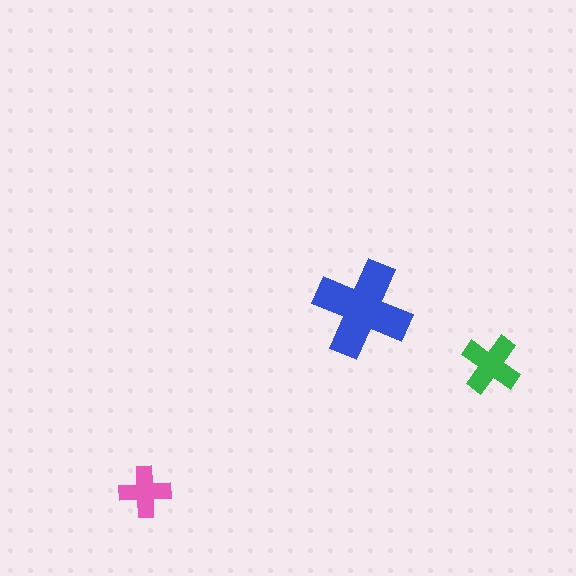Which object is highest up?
The blue cross is topmost.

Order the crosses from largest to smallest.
the blue one, the green one, the pink one.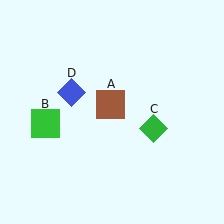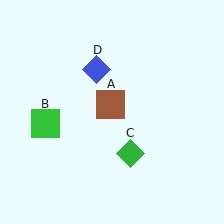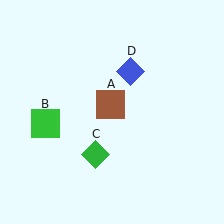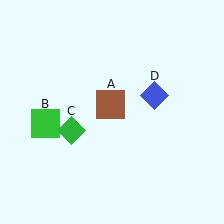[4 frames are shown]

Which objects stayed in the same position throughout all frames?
Brown square (object A) and green square (object B) remained stationary.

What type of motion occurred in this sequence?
The green diamond (object C), blue diamond (object D) rotated clockwise around the center of the scene.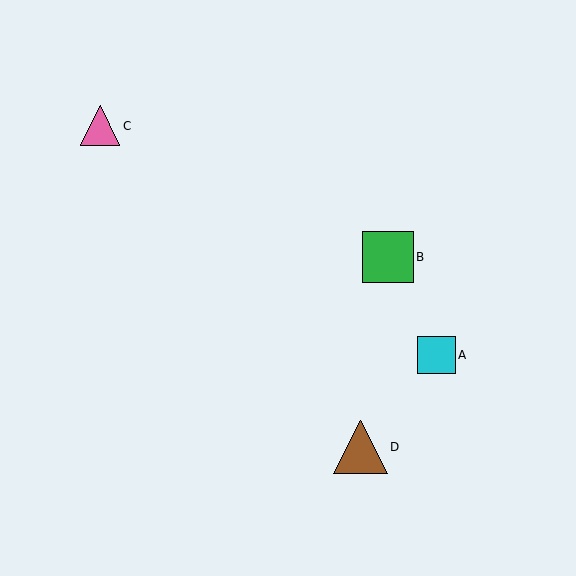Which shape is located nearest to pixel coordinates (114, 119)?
The pink triangle (labeled C) at (100, 126) is nearest to that location.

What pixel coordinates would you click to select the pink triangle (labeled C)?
Click at (100, 126) to select the pink triangle C.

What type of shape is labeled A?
Shape A is a cyan square.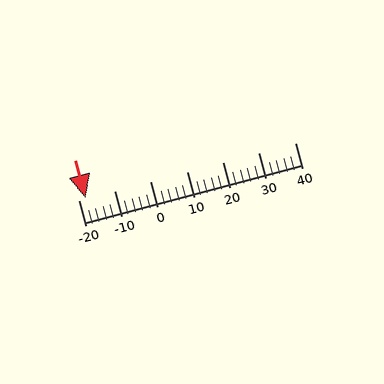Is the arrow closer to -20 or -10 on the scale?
The arrow is closer to -20.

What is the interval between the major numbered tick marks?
The major tick marks are spaced 10 units apart.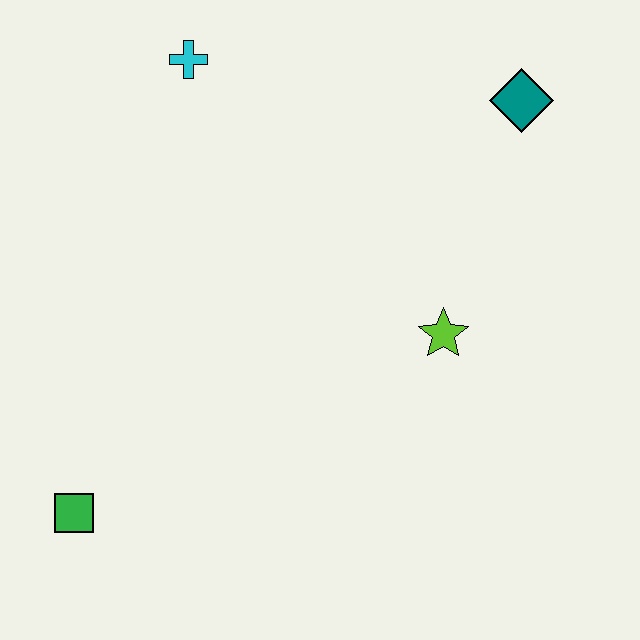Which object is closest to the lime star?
The teal diamond is closest to the lime star.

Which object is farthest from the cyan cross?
The green square is farthest from the cyan cross.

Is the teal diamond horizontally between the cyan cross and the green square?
No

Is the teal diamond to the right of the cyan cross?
Yes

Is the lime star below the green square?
No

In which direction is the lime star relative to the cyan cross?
The lime star is below the cyan cross.